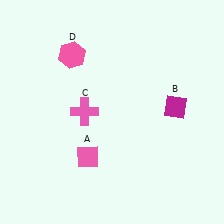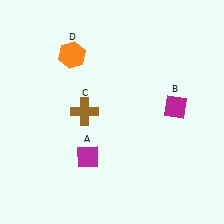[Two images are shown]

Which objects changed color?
A changed from pink to magenta. C changed from pink to brown. D changed from pink to orange.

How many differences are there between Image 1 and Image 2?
There are 3 differences between the two images.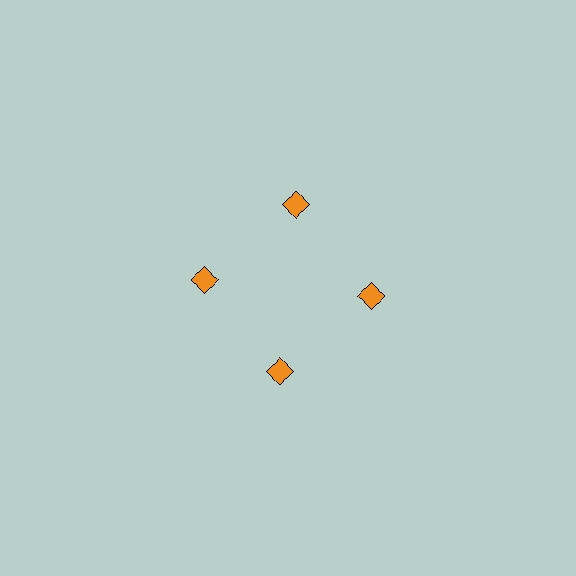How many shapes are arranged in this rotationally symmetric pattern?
There are 4 shapes, arranged in 4 groups of 1.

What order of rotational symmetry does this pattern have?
This pattern has 4-fold rotational symmetry.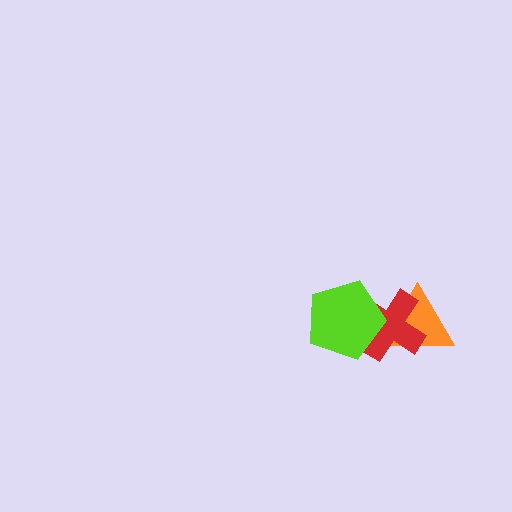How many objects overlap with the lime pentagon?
2 objects overlap with the lime pentagon.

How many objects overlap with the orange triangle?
2 objects overlap with the orange triangle.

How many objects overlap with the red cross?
2 objects overlap with the red cross.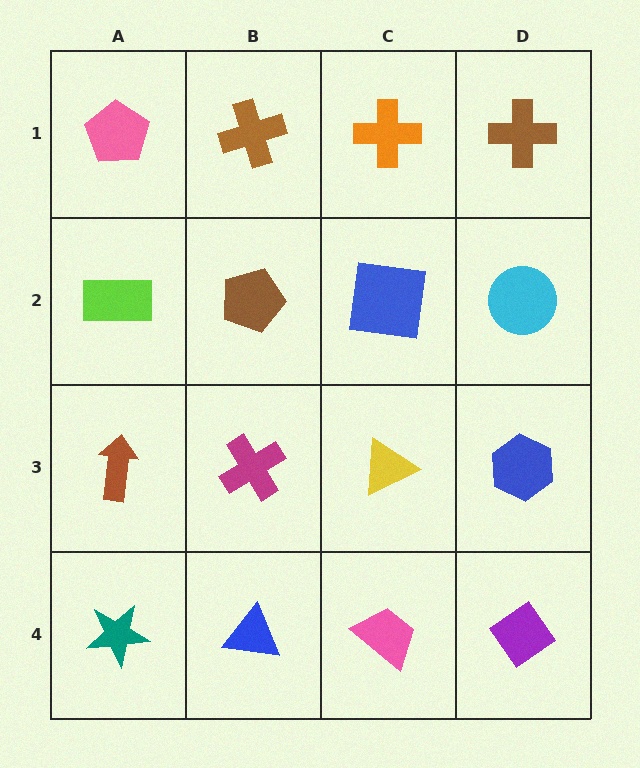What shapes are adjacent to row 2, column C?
An orange cross (row 1, column C), a yellow triangle (row 3, column C), a brown pentagon (row 2, column B), a cyan circle (row 2, column D).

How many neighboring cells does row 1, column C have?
3.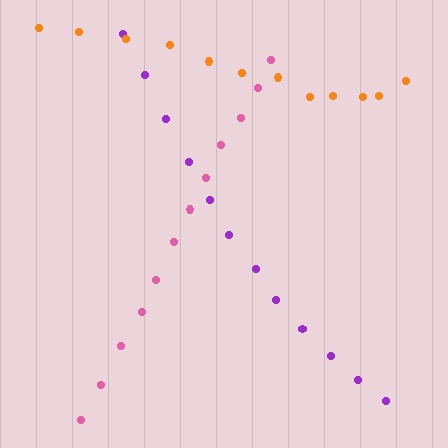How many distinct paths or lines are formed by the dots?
There are 3 distinct paths.